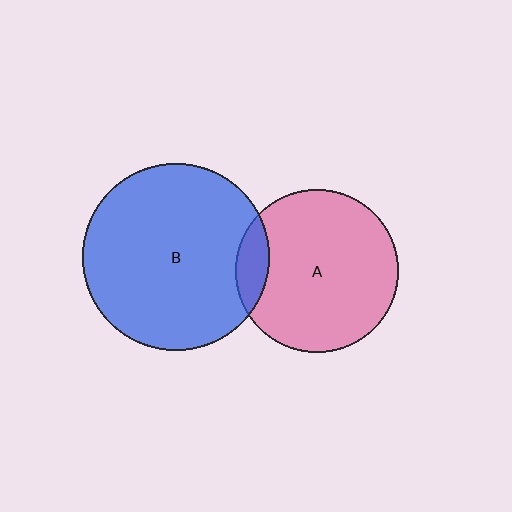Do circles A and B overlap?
Yes.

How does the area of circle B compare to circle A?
Approximately 1.3 times.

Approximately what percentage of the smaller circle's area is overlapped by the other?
Approximately 10%.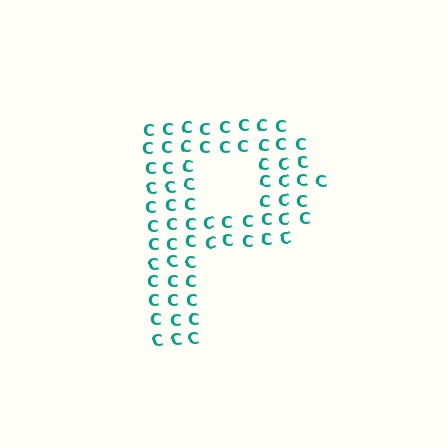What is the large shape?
The large shape is the letter P.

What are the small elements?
The small elements are letter C's.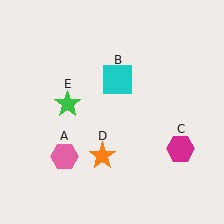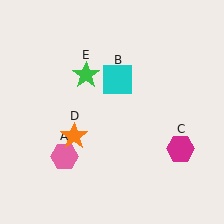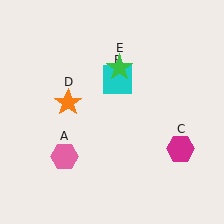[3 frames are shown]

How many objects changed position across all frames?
2 objects changed position: orange star (object D), green star (object E).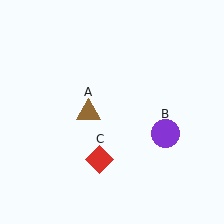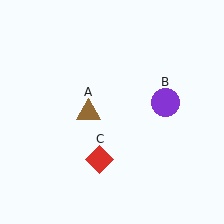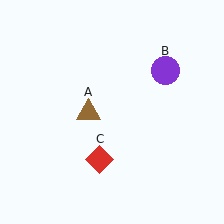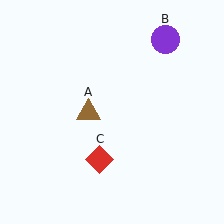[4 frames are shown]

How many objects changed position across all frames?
1 object changed position: purple circle (object B).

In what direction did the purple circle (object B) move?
The purple circle (object B) moved up.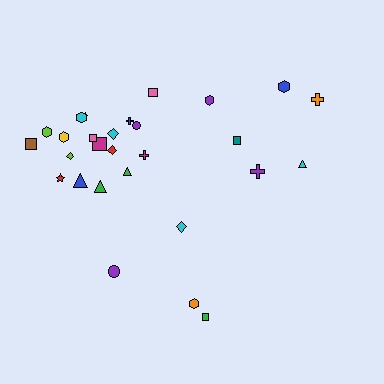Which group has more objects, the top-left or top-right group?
The top-left group.